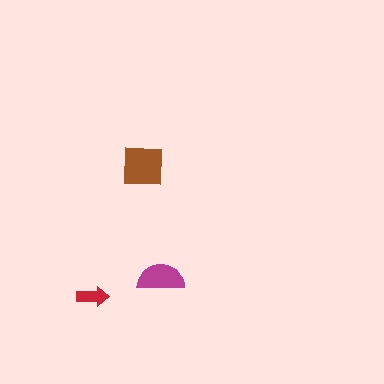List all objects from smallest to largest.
The red arrow, the magenta semicircle, the brown square.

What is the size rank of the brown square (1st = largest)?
1st.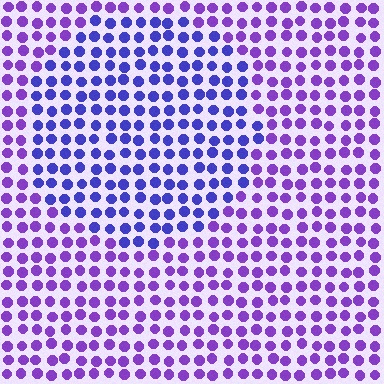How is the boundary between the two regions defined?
The boundary is defined purely by a slight shift in hue (about 31 degrees). Spacing, size, and orientation are identical on both sides.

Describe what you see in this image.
The image is filled with small purple elements in a uniform arrangement. A circle-shaped region is visible where the elements are tinted to a slightly different hue, forming a subtle color boundary.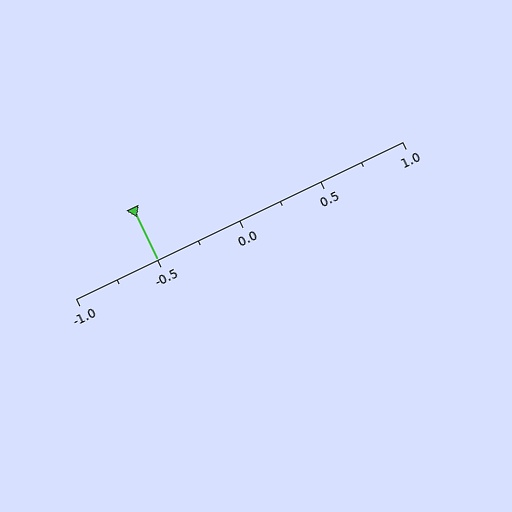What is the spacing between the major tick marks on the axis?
The major ticks are spaced 0.5 apart.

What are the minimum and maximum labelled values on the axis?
The axis runs from -1.0 to 1.0.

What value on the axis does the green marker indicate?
The marker indicates approximately -0.5.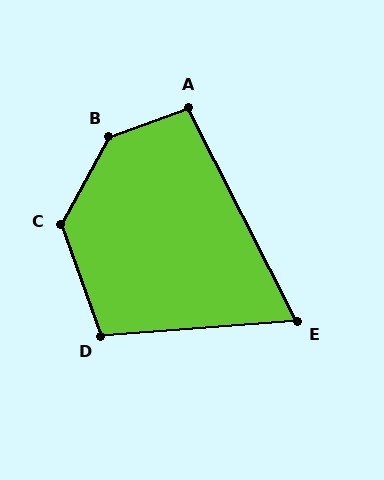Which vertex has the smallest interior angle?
E, at approximately 68 degrees.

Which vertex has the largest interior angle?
B, at approximately 139 degrees.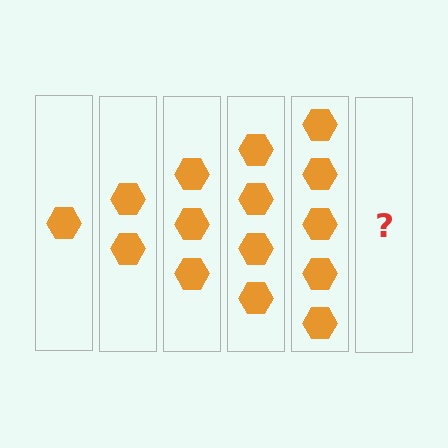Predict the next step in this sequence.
The next step is 6 hexagons.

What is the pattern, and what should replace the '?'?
The pattern is that each step adds one more hexagon. The '?' should be 6 hexagons.